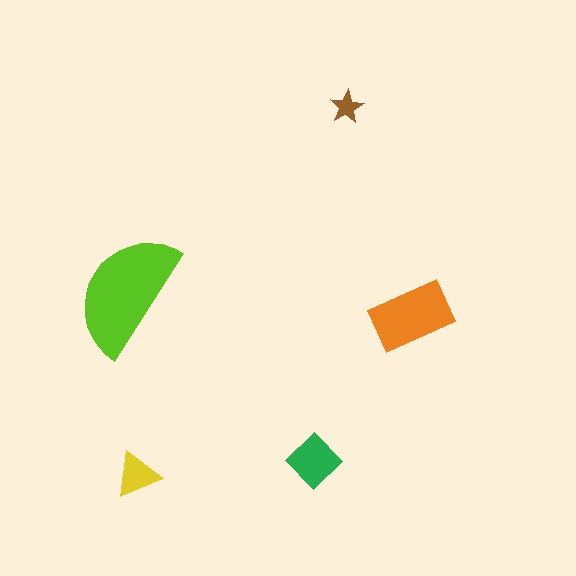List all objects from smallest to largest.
The brown star, the yellow triangle, the green diamond, the orange rectangle, the lime semicircle.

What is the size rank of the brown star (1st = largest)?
5th.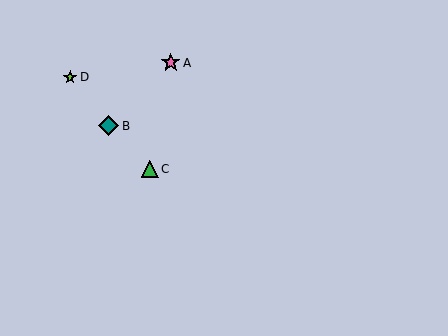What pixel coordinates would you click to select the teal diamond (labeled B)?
Click at (108, 126) to select the teal diamond B.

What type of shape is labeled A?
Shape A is a pink star.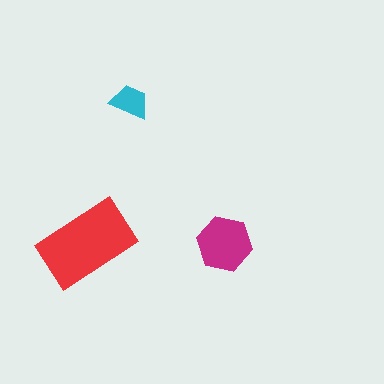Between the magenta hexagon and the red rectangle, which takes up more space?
The red rectangle.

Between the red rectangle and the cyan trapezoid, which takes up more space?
The red rectangle.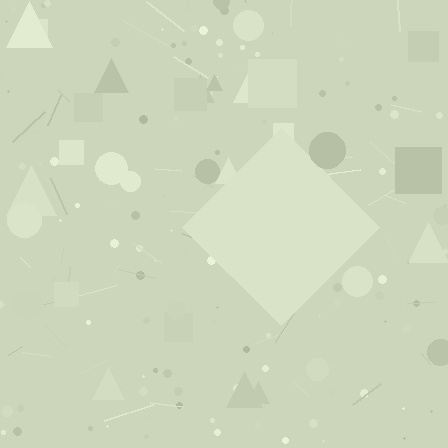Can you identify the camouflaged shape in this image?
The camouflaged shape is a diamond.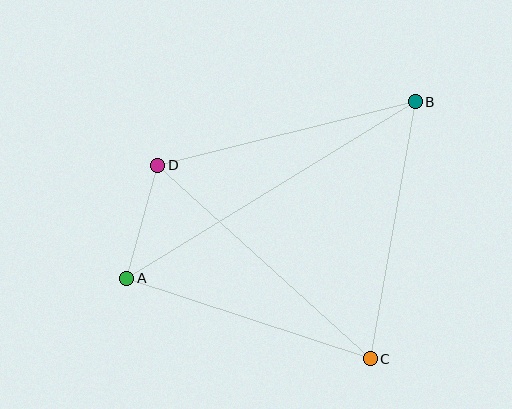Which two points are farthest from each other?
Points A and B are farthest from each other.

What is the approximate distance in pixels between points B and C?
The distance between B and C is approximately 261 pixels.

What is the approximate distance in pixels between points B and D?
The distance between B and D is approximately 265 pixels.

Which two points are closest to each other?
Points A and D are closest to each other.